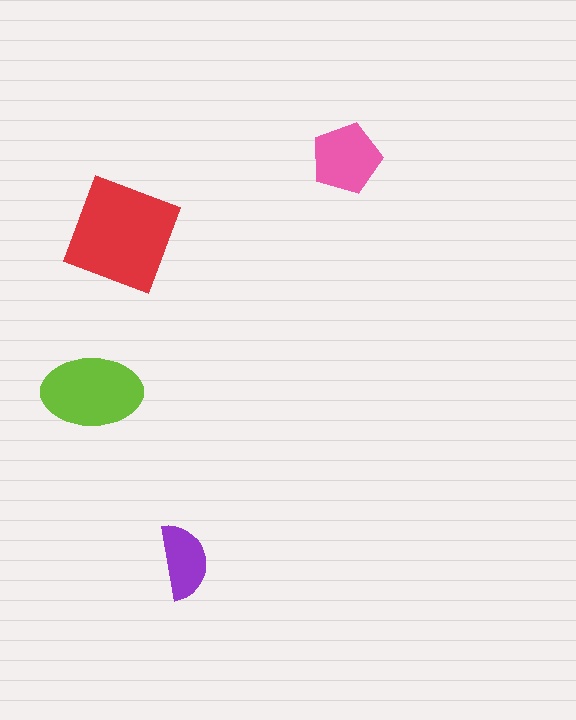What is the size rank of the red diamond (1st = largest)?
1st.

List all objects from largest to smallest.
The red diamond, the lime ellipse, the pink pentagon, the purple semicircle.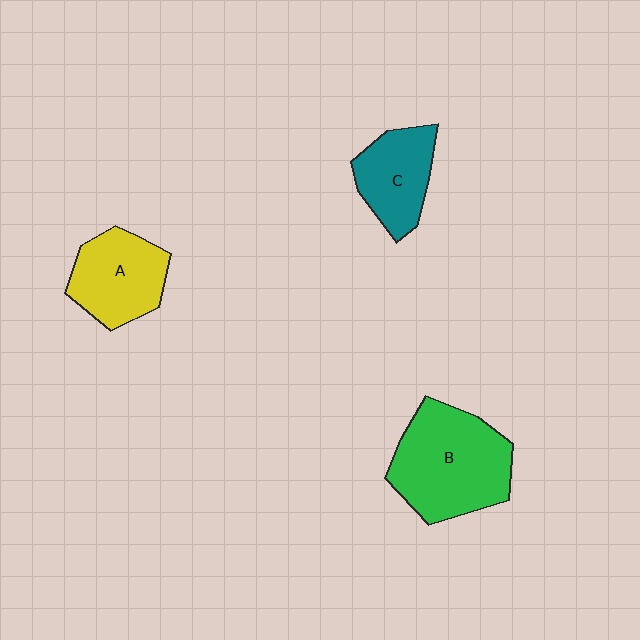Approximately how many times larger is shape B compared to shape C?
Approximately 1.7 times.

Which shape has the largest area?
Shape B (green).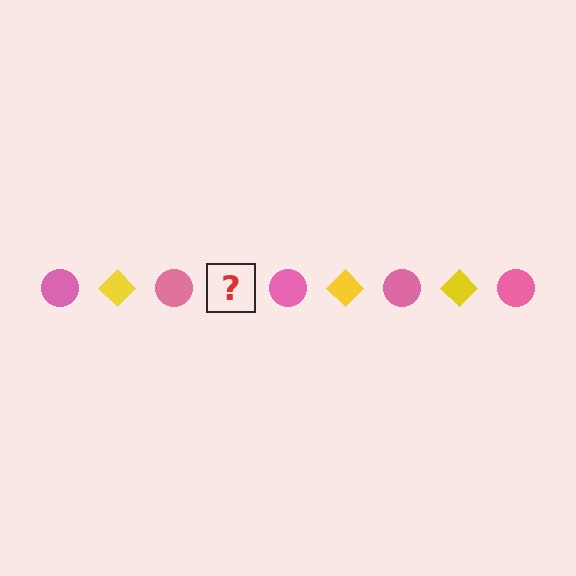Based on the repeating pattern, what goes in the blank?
The blank should be a yellow diamond.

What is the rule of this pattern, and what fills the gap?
The rule is that the pattern alternates between pink circle and yellow diamond. The gap should be filled with a yellow diamond.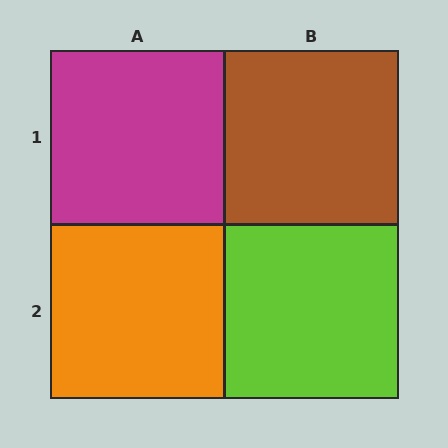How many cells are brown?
1 cell is brown.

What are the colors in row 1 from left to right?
Magenta, brown.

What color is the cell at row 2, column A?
Orange.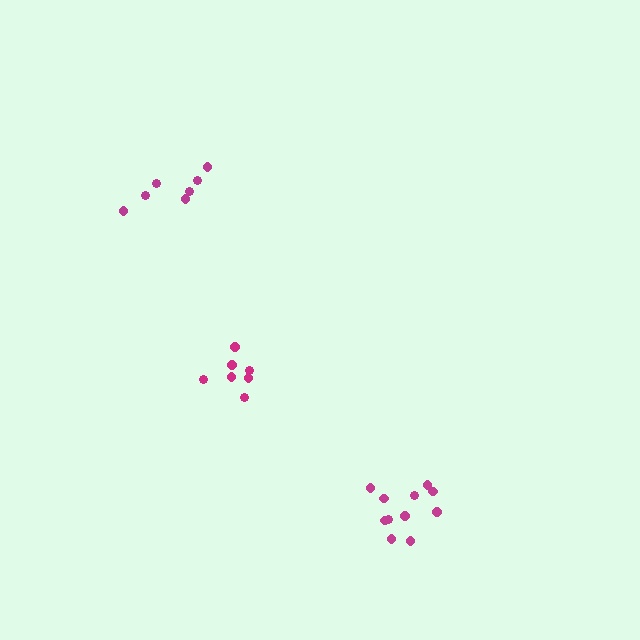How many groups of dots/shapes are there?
There are 3 groups.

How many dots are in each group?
Group 1: 7 dots, Group 2: 11 dots, Group 3: 7 dots (25 total).